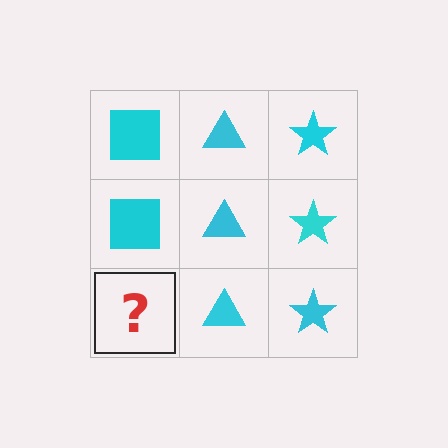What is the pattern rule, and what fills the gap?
The rule is that each column has a consistent shape. The gap should be filled with a cyan square.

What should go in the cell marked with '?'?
The missing cell should contain a cyan square.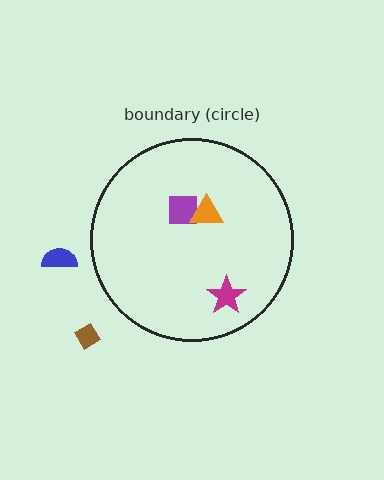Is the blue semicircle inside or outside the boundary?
Outside.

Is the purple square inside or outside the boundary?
Inside.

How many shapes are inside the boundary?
3 inside, 2 outside.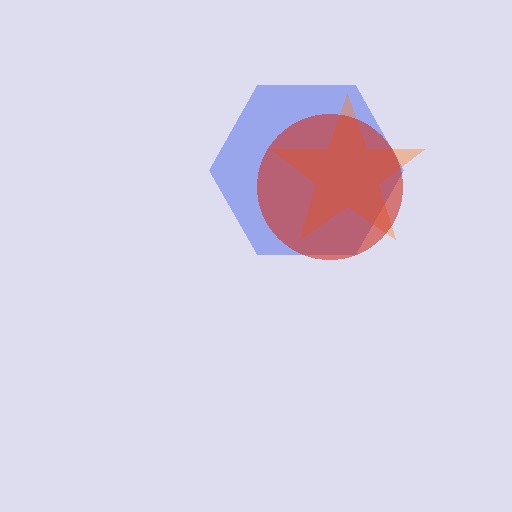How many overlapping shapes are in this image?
There are 3 overlapping shapes in the image.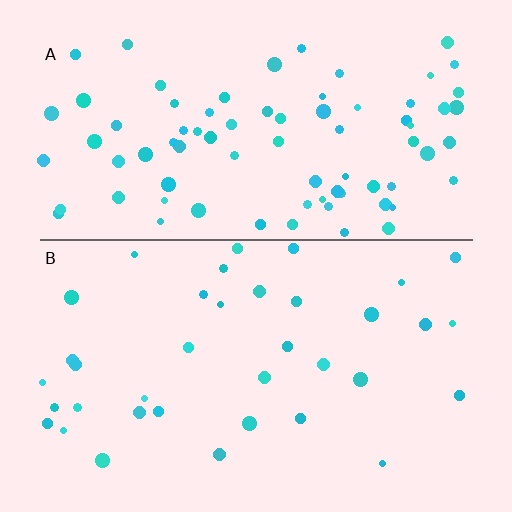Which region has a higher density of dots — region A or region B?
A (the top).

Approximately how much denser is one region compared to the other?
Approximately 2.2× — region A over region B.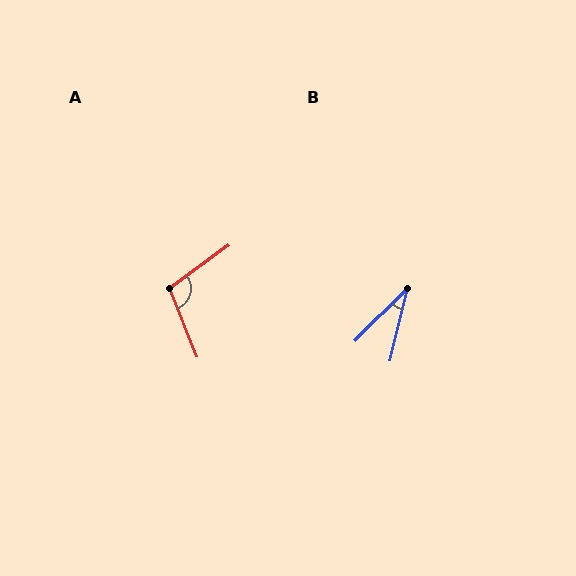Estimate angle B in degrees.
Approximately 32 degrees.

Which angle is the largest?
A, at approximately 103 degrees.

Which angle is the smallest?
B, at approximately 32 degrees.